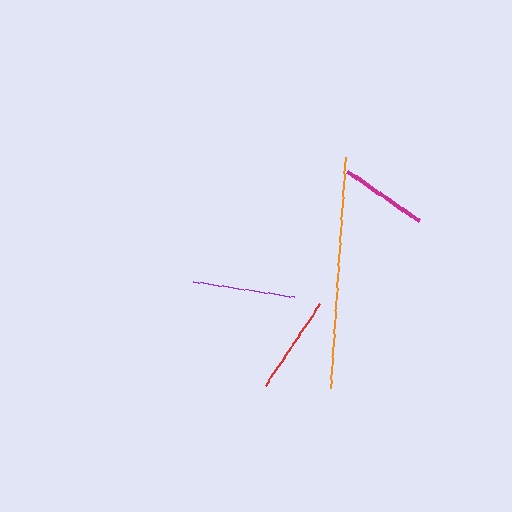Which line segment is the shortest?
The magenta line is the shortest at approximately 87 pixels.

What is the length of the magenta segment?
The magenta segment is approximately 87 pixels long.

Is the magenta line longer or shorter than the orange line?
The orange line is longer than the magenta line.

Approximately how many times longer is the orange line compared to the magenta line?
The orange line is approximately 2.7 times the length of the magenta line.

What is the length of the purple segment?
The purple segment is approximately 102 pixels long.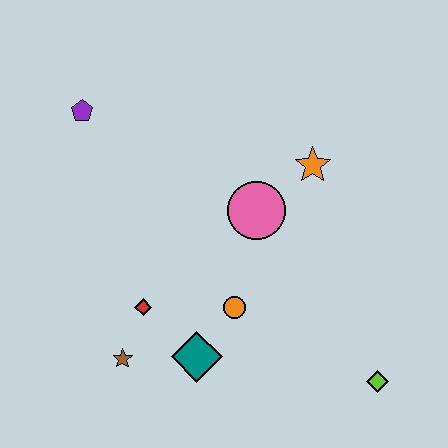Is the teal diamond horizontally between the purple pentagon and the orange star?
Yes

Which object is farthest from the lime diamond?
The purple pentagon is farthest from the lime diamond.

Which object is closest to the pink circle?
The orange star is closest to the pink circle.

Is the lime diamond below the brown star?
Yes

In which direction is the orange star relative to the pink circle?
The orange star is to the right of the pink circle.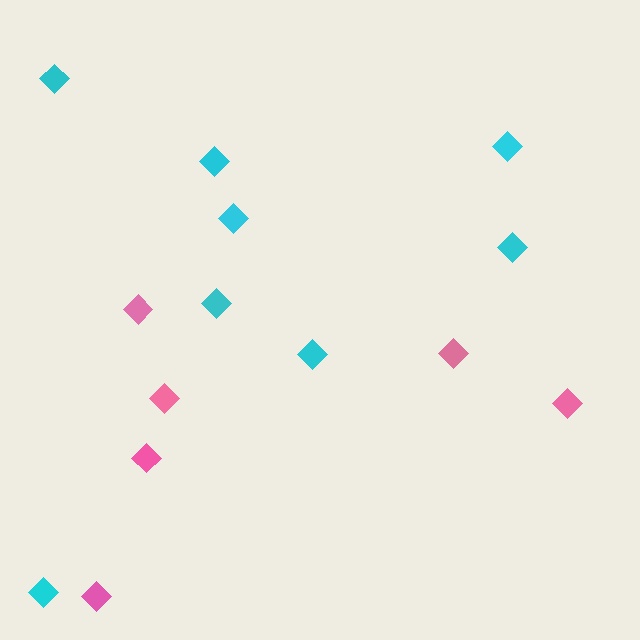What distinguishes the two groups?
There are 2 groups: one group of cyan diamonds (8) and one group of pink diamonds (6).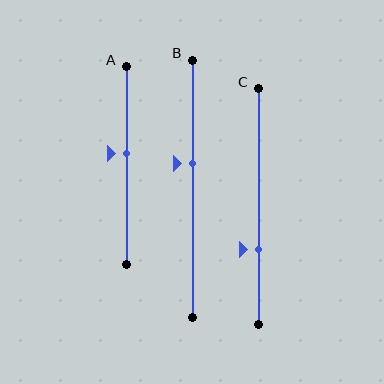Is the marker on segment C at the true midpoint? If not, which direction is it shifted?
No, the marker on segment C is shifted downward by about 18% of the segment length.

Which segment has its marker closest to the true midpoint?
Segment A has its marker closest to the true midpoint.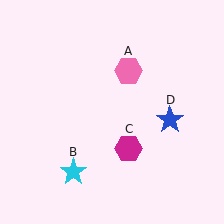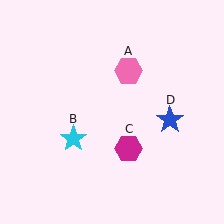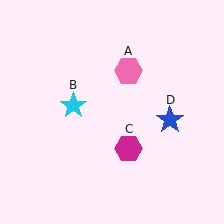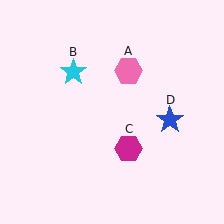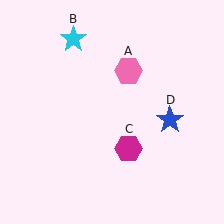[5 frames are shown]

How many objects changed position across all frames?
1 object changed position: cyan star (object B).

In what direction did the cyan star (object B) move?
The cyan star (object B) moved up.